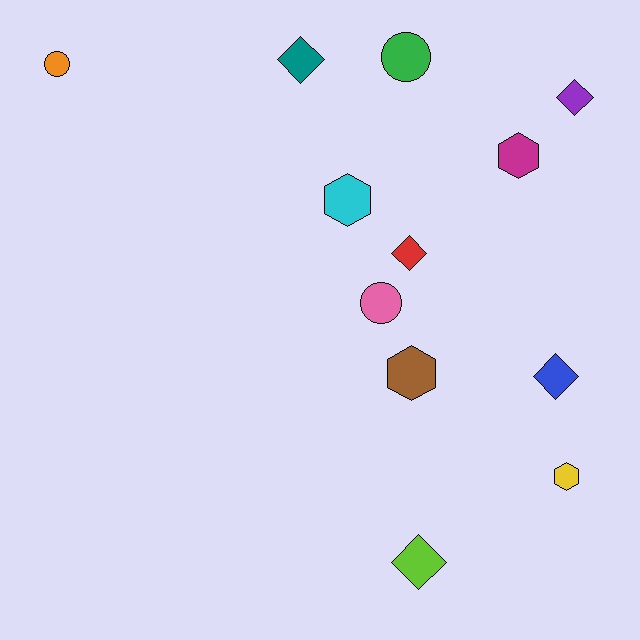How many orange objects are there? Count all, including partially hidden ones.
There is 1 orange object.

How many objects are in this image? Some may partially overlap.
There are 12 objects.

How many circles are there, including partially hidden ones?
There are 3 circles.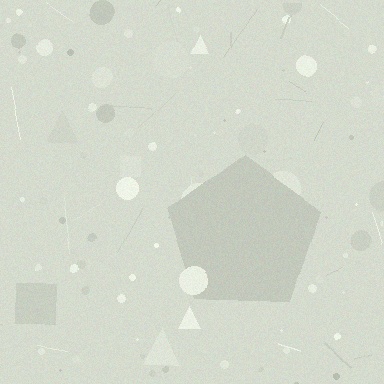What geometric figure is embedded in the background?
A pentagon is embedded in the background.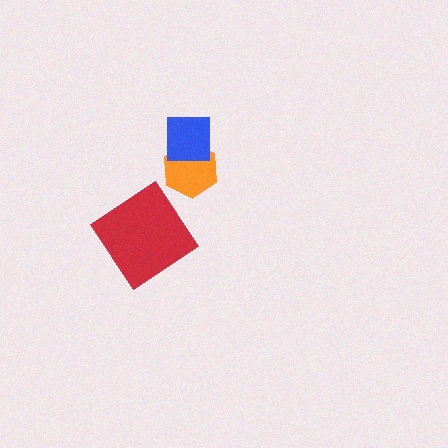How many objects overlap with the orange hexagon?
1 object overlaps with the orange hexagon.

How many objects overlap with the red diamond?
0 objects overlap with the red diamond.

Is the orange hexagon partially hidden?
Yes, it is partially covered by another shape.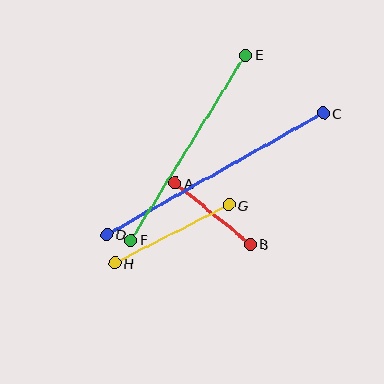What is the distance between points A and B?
The distance is approximately 97 pixels.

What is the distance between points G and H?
The distance is approximately 128 pixels.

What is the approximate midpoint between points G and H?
The midpoint is at approximately (172, 234) pixels.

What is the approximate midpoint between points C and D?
The midpoint is at approximately (215, 174) pixels.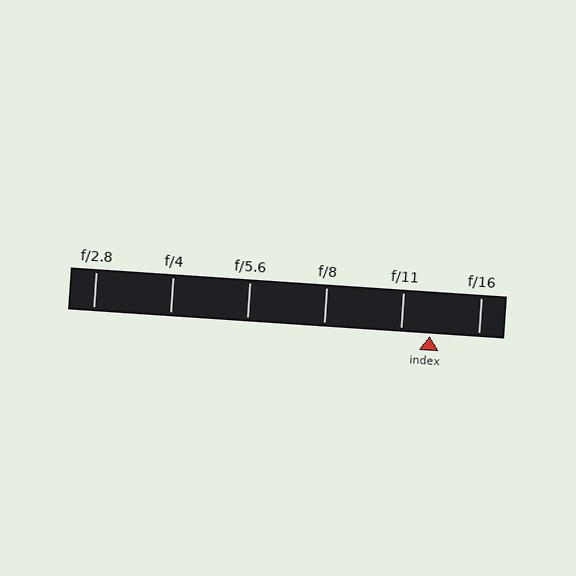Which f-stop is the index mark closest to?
The index mark is closest to f/11.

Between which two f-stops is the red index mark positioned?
The index mark is between f/11 and f/16.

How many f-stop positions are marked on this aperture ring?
There are 6 f-stop positions marked.